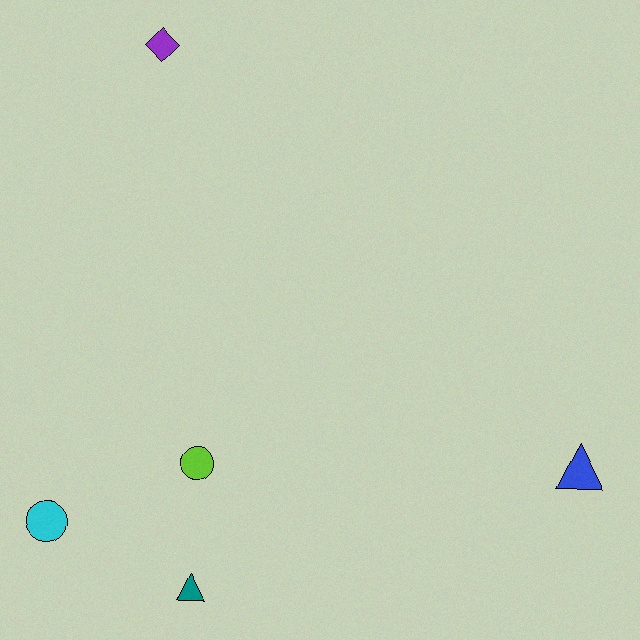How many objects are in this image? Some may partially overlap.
There are 5 objects.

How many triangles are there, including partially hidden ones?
There are 2 triangles.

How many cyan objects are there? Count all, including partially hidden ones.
There is 1 cyan object.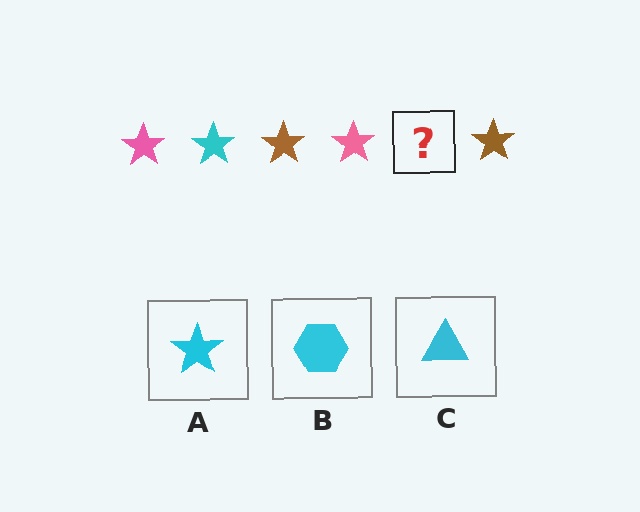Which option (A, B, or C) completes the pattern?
A.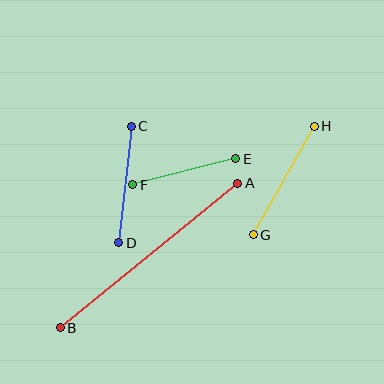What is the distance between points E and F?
The distance is approximately 106 pixels.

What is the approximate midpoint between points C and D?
The midpoint is at approximately (125, 184) pixels.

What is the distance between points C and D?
The distance is approximately 117 pixels.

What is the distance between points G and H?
The distance is approximately 125 pixels.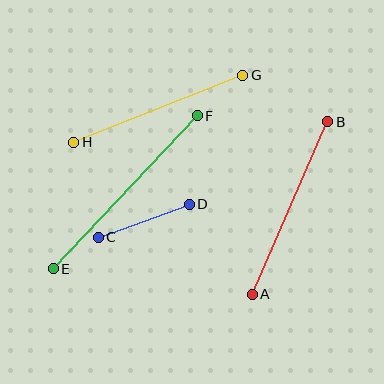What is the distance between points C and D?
The distance is approximately 97 pixels.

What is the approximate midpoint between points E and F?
The midpoint is at approximately (125, 192) pixels.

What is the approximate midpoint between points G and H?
The midpoint is at approximately (158, 109) pixels.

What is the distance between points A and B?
The distance is approximately 189 pixels.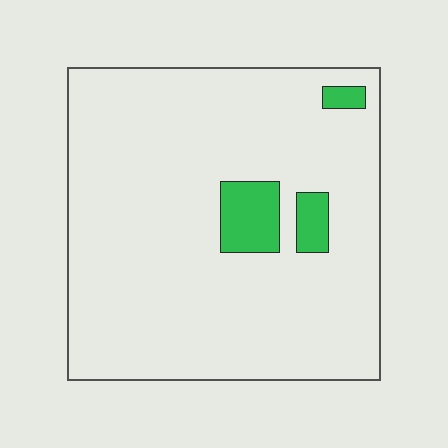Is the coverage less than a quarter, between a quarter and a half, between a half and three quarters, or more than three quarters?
Less than a quarter.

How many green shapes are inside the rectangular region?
3.